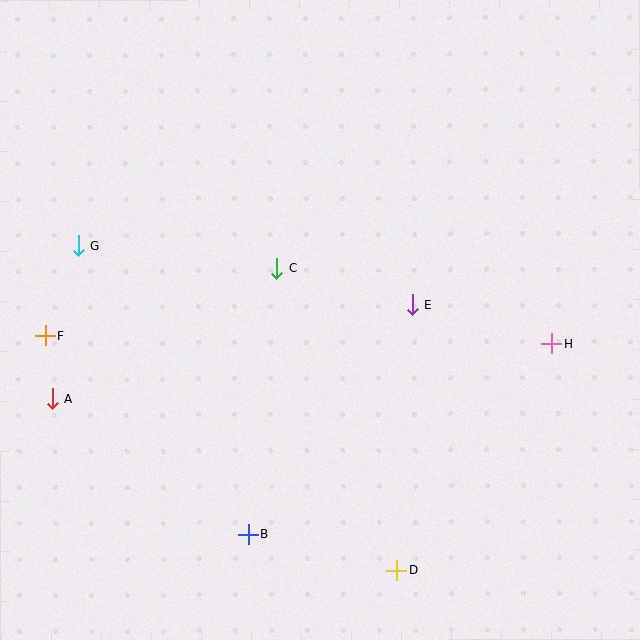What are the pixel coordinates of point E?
Point E is at (412, 304).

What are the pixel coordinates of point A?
Point A is at (52, 399).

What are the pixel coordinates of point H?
Point H is at (552, 344).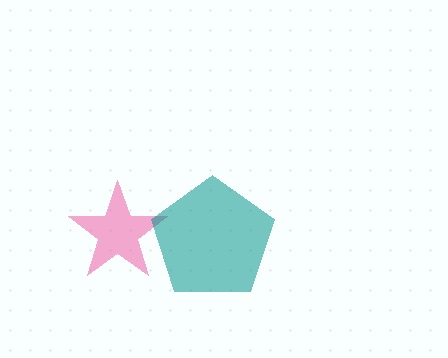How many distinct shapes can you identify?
There are 2 distinct shapes: a pink star, a teal pentagon.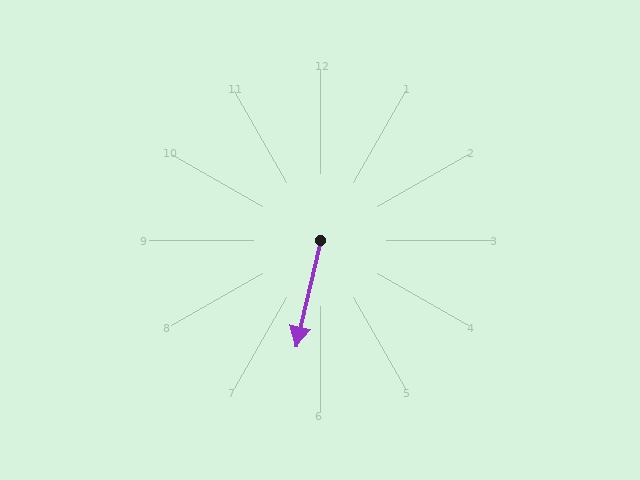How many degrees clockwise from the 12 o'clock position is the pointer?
Approximately 193 degrees.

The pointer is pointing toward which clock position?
Roughly 6 o'clock.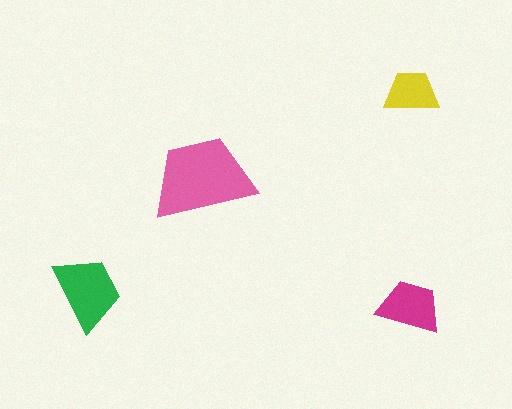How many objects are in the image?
There are 4 objects in the image.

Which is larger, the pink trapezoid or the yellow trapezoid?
The pink one.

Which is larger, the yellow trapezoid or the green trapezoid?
The green one.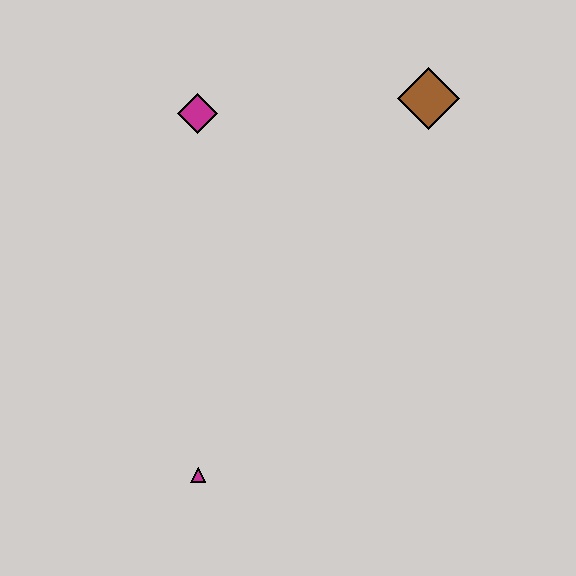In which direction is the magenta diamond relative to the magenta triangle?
The magenta diamond is above the magenta triangle.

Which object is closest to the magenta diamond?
The brown diamond is closest to the magenta diamond.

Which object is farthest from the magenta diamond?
The magenta triangle is farthest from the magenta diamond.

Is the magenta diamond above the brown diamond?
No